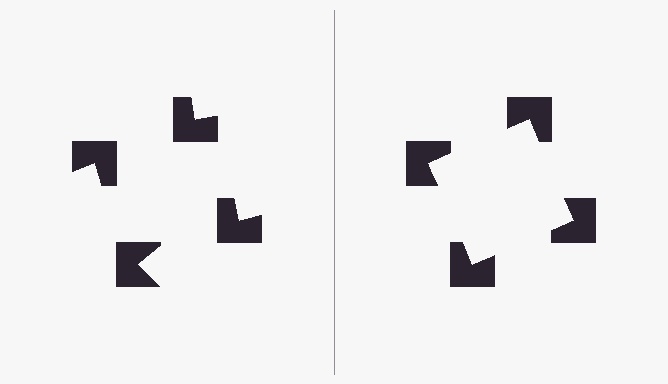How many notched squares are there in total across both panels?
8 — 4 on each side.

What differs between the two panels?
The notched squares are positioned identically on both sides; only the wedge orientations differ. On the right they align to a square; on the left they are misaligned.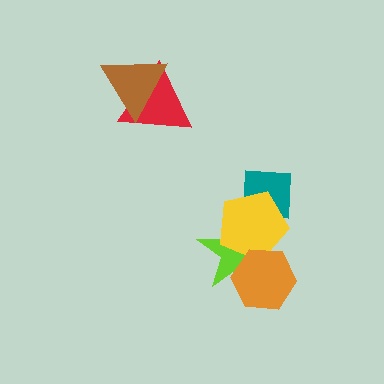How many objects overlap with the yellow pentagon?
3 objects overlap with the yellow pentagon.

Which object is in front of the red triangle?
The brown triangle is in front of the red triangle.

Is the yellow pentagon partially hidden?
Yes, it is partially covered by another shape.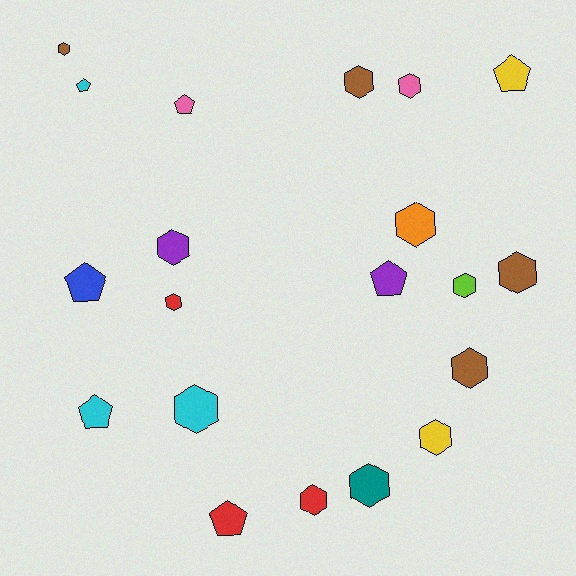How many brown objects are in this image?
There are 4 brown objects.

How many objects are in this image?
There are 20 objects.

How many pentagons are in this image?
There are 7 pentagons.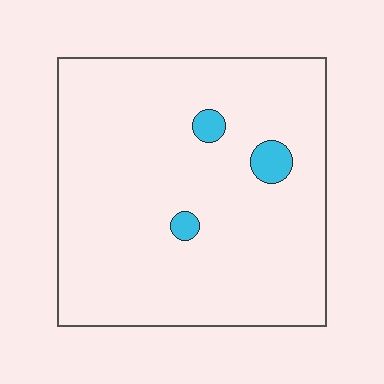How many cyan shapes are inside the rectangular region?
3.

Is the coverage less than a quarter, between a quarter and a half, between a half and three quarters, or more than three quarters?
Less than a quarter.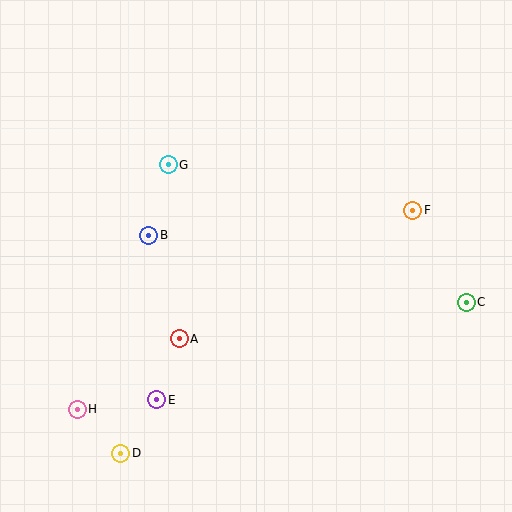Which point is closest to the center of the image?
Point B at (149, 235) is closest to the center.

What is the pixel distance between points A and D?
The distance between A and D is 129 pixels.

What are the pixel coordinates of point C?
Point C is at (466, 302).